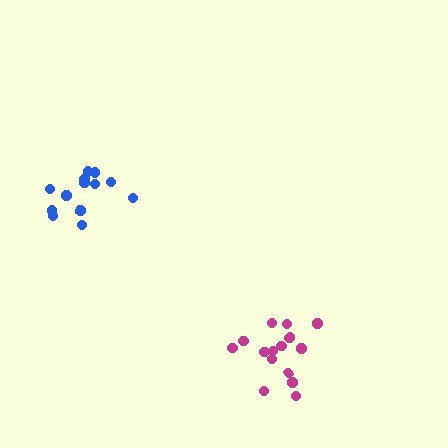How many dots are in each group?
Group 1: 16 dots, Group 2: 13 dots (29 total).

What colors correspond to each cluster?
The clusters are colored: magenta, blue.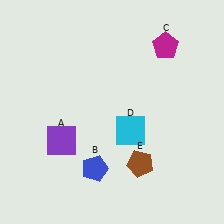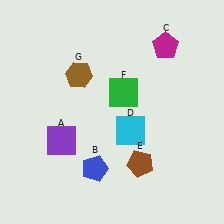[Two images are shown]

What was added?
A green square (F), a brown hexagon (G) were added in Image 2.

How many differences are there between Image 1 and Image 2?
There are 2 differences between the two images.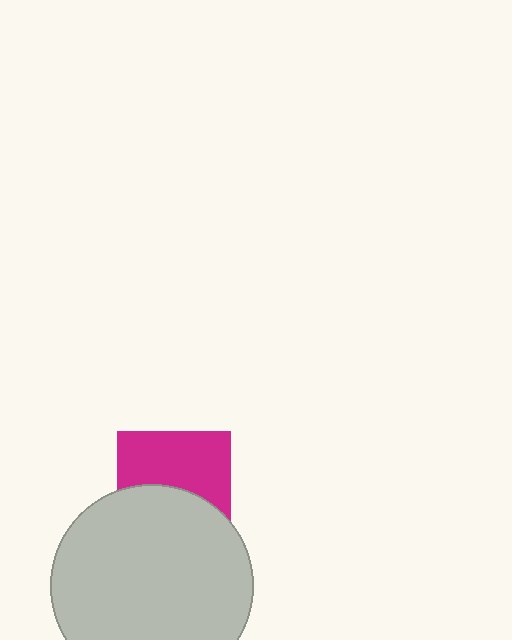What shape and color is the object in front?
The object in front is a light gray circle.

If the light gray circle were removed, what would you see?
You would see the complete magenta square.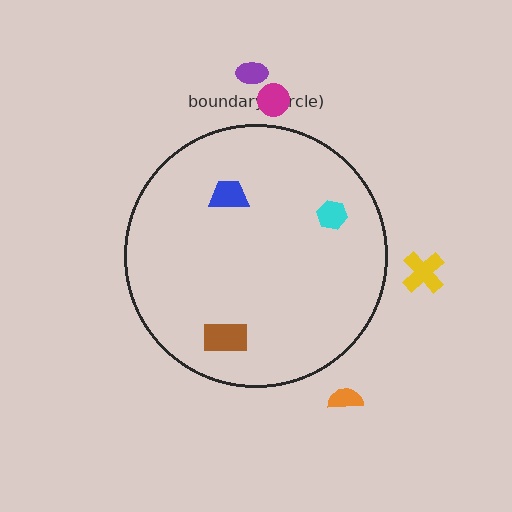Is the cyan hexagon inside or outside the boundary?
Inside.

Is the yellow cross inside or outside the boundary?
Outside.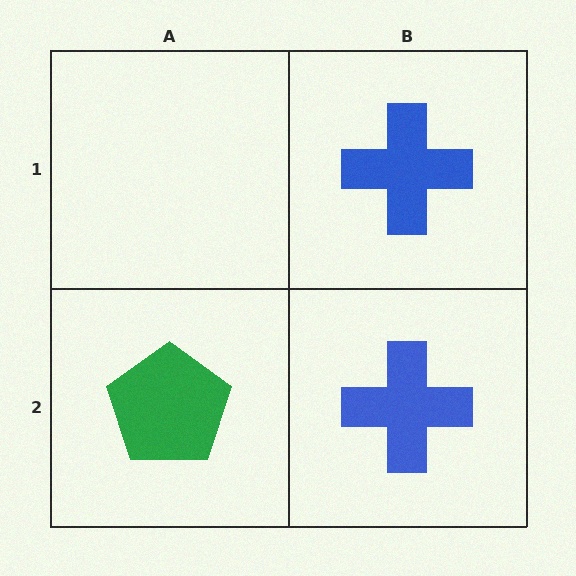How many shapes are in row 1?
1 shape.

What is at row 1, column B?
A blue cross.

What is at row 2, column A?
A green pentagon.